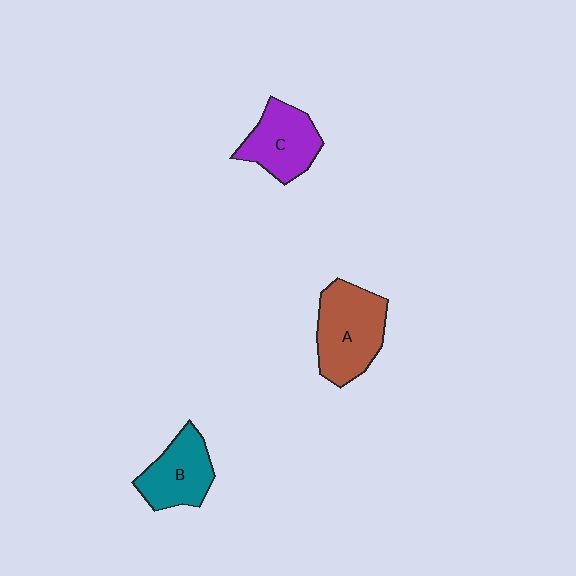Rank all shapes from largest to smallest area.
From largest to smallest: A (brown), C (purple), B (teal).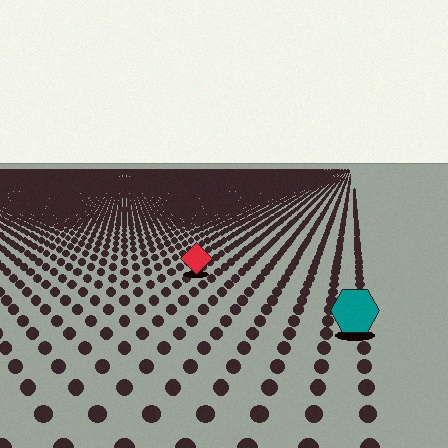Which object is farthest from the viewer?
The red diamond is farthest from the viewer. It appears smaller and the ground texture around it is denser.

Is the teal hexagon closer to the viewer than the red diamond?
Yes. The teal hexagon is closer — you can tell from the texture gradient: the ground texture is coarser near it.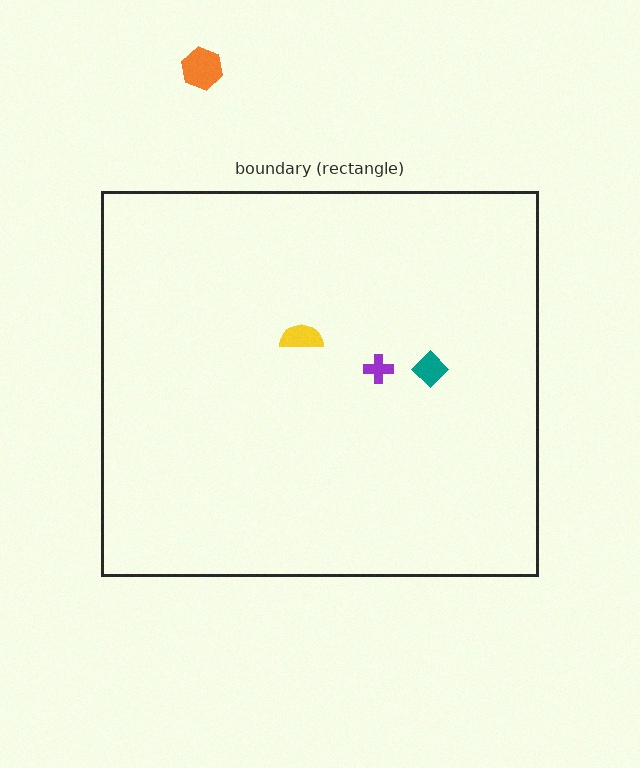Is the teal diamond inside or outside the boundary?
Inside.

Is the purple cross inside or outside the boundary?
Inside.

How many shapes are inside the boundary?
3 inside, 1 outside.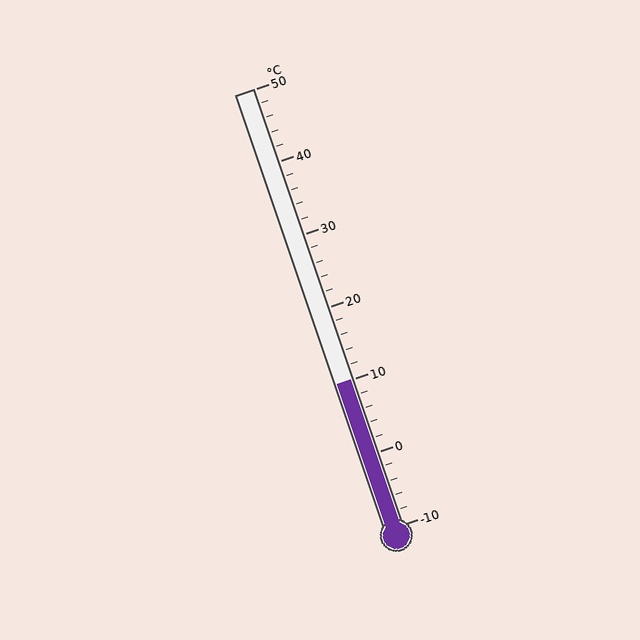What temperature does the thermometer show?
The thermometer shows approximately 10°C.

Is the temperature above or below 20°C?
The temperature is below 20°C.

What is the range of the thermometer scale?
The thermometer scale ranges from -10°C to 50°C.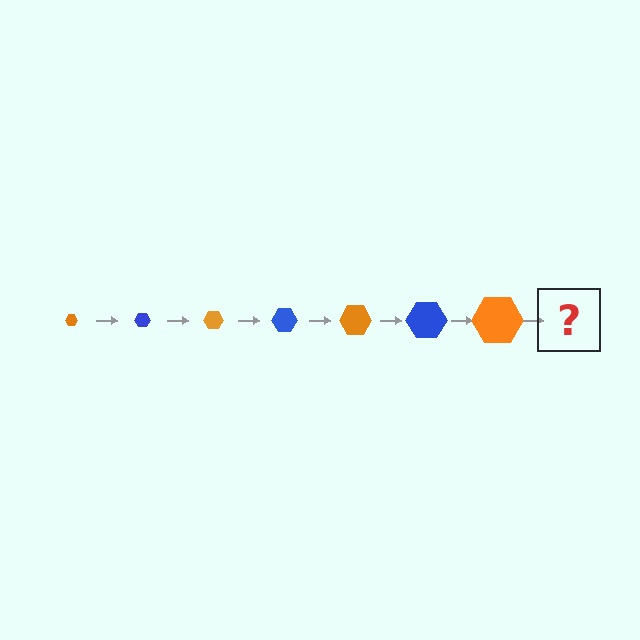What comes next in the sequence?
The next element should be a blue hexagon, larger than the previous one.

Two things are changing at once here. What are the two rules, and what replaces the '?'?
The two rules are that the hexagon grows larger each step and the color cycles through orange and blue. The '?' should be a blue hexagon, larger than the previous one.